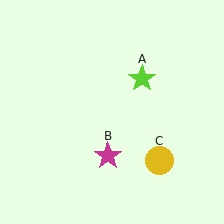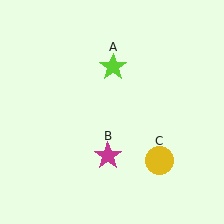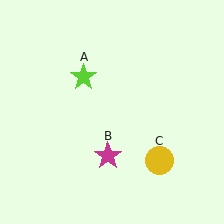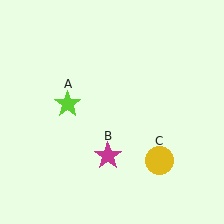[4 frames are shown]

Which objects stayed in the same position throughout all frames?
Magenta star (object B) and yellow circle (object C) remained stationary.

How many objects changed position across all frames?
1 object changed position: lime star (object A).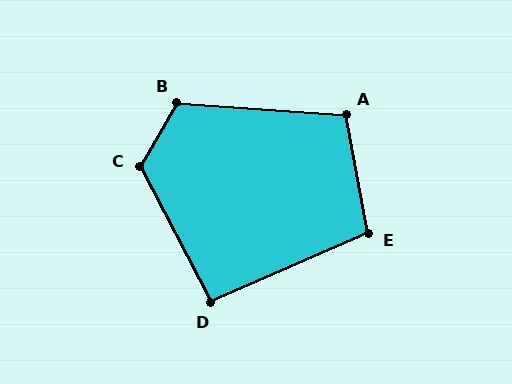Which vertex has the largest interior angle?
C, at approximately 122 degrees.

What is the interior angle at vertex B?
Approximately 117 degrees (obtuse).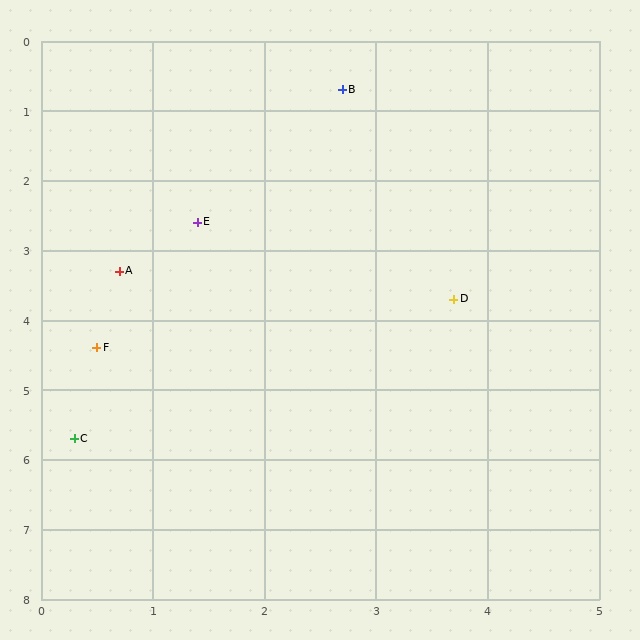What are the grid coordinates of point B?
Point B is at approximately (2.7, 0.7).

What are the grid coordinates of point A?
Point A is at approximately (0.7, 3.3).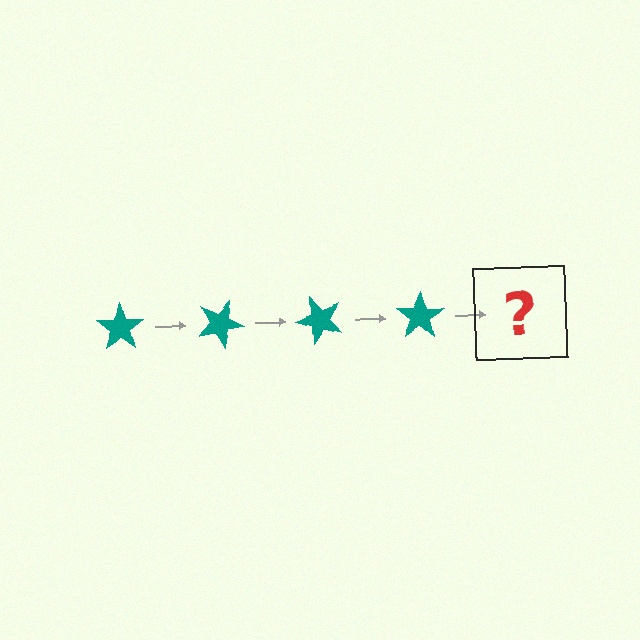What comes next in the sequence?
The next element should be a teal star rotated 100 degrees.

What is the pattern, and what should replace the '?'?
The pattern is that the star rotates 25 degrees each step. The '?' should be a teal star rotated 100 degrees.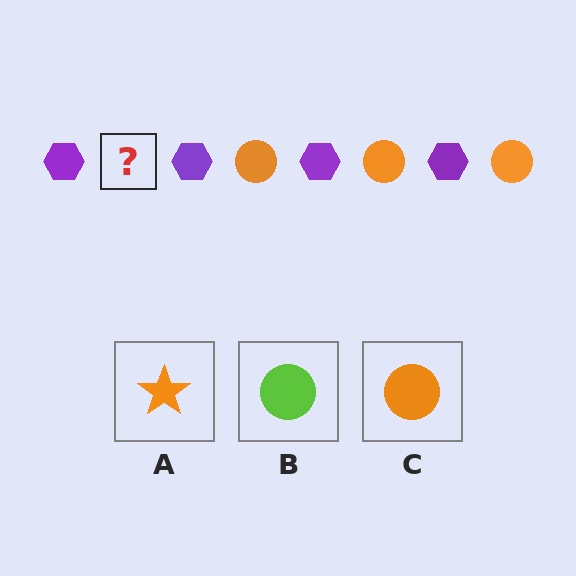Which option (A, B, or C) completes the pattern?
C.